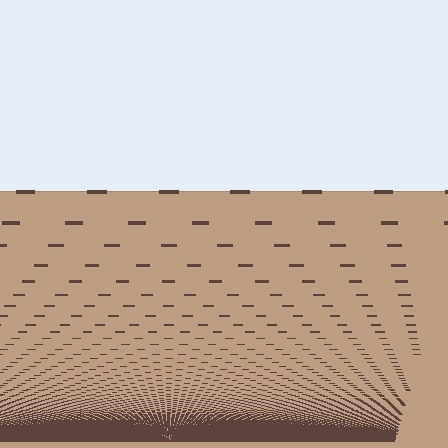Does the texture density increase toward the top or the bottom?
Density increases toward the bottom.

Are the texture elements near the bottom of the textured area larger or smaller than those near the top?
Smaller. The gradient is inverted — elements near the bottom are smaller and denser.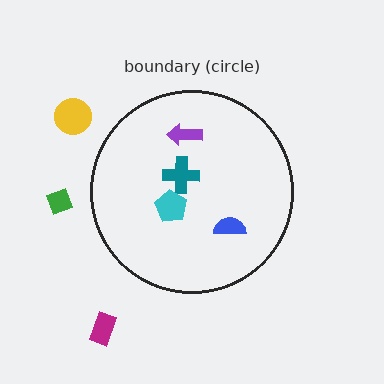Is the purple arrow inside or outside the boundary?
Inside.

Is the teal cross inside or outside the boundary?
Inside.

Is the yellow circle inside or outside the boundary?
Outside.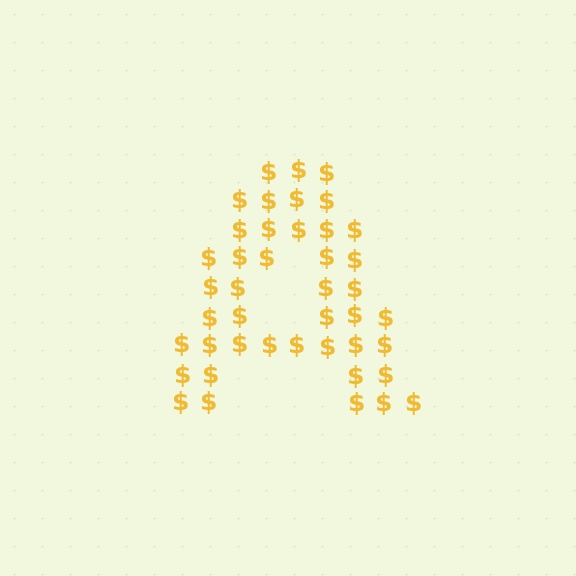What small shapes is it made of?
It is made of small dollar signs.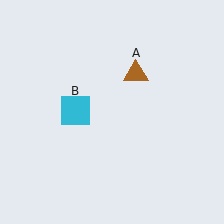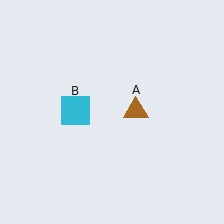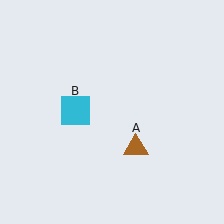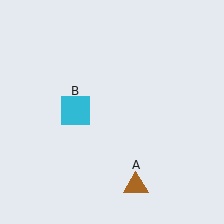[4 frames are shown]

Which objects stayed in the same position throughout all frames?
Cyan square (object B) remained stationary.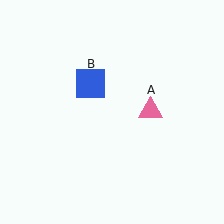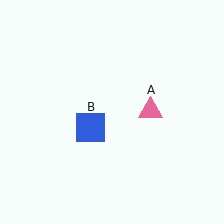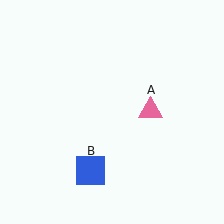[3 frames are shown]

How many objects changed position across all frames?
1 object changed position: blue square (object B).